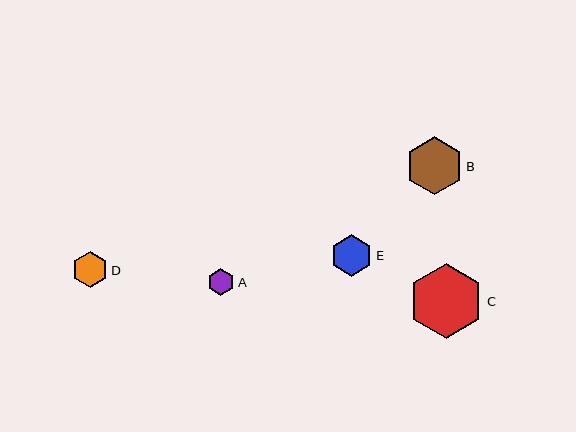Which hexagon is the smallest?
Hexagon A is the smallest with a size of approximately 27 pixels.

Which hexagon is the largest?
Hexagon C is the largest with a size of approximately 75 pixels.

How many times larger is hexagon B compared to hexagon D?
Hexagon B is approximately 1.6 times the size of hexagon D.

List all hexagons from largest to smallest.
From largest to smallest: C, B, E, D, A.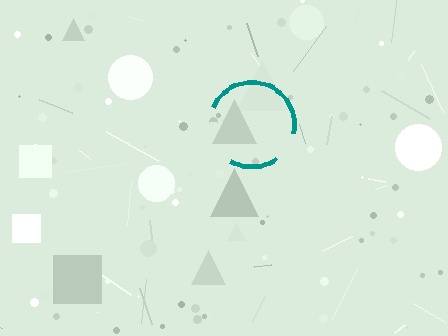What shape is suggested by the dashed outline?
The dashed outline suggests a circle.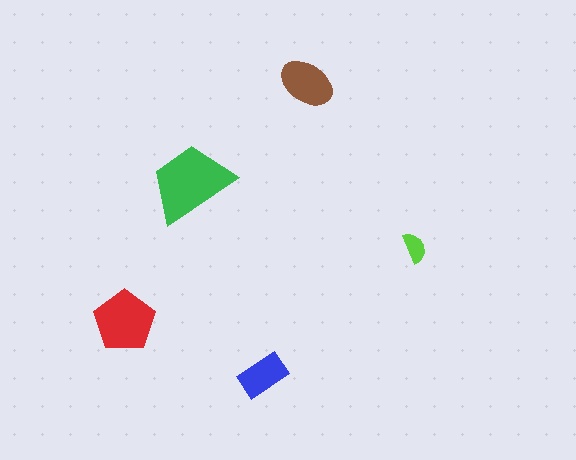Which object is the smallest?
The lime semicircle.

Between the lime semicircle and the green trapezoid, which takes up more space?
The green trapezoid.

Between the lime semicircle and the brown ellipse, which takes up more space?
The brown ellipse.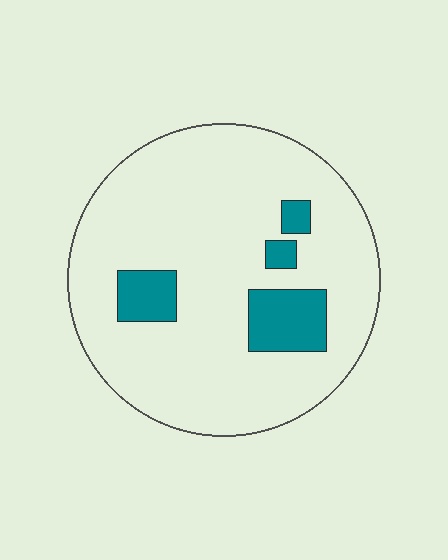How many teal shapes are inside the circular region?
4.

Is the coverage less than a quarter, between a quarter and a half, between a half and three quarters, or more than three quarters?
Less than a quarter.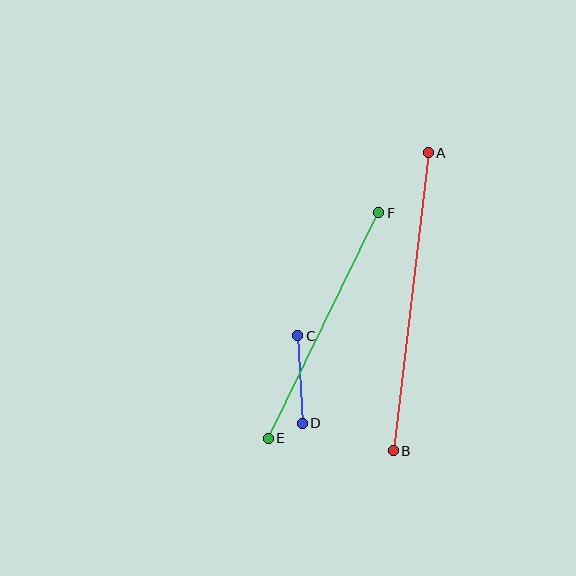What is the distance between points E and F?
The distance is approximately 251 pixels.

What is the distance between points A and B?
The distance is approximately 300 pixels.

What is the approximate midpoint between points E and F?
The midpoint is at approximately (324, 325) pixels.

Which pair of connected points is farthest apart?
Points A and B are farthest apart.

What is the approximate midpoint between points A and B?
The midpoint is at approximately (411, 302) pixels.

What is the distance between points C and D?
The distance is approximately 88 pixels.